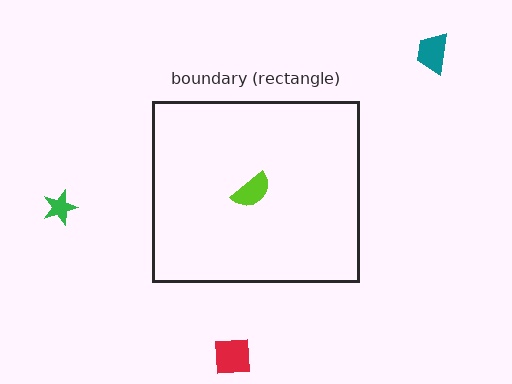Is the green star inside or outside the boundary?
Outside.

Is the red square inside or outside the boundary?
Outside.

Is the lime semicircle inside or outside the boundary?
Inside.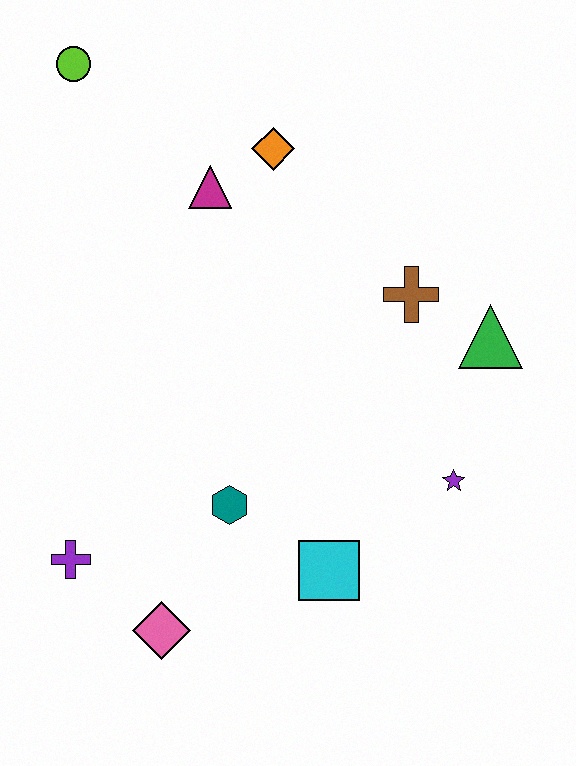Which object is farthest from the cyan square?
The lime circle is farthest from the cyan square.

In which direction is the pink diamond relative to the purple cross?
The pink diamond is to the right of the purple cross.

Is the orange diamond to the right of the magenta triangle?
Yes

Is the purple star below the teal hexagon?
No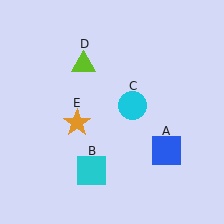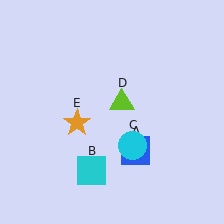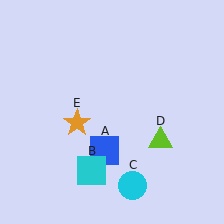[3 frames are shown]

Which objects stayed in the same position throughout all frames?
Cyan square (object B) and orange star (object E) remained stationary.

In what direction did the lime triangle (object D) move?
The lime triangle (object D) moved down and to the right.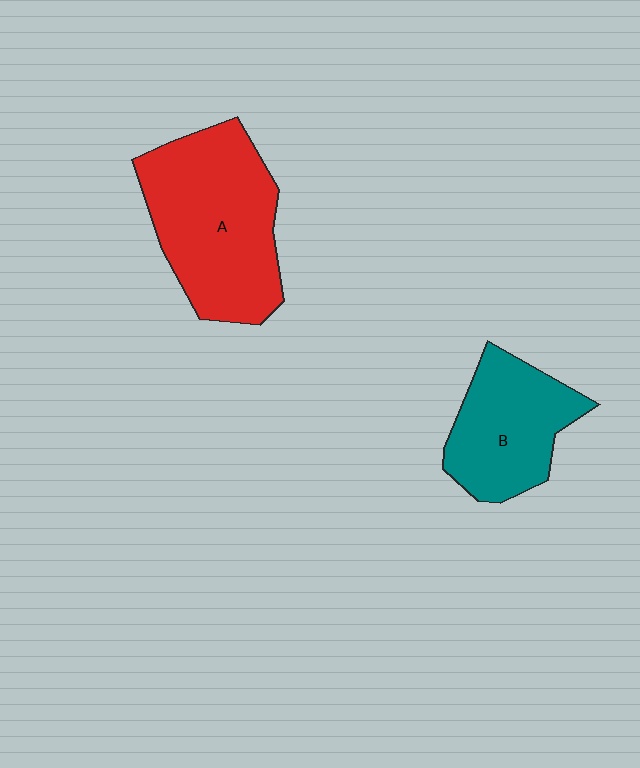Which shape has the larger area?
Shape A (red).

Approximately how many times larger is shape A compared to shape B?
Approximately 1.5 times.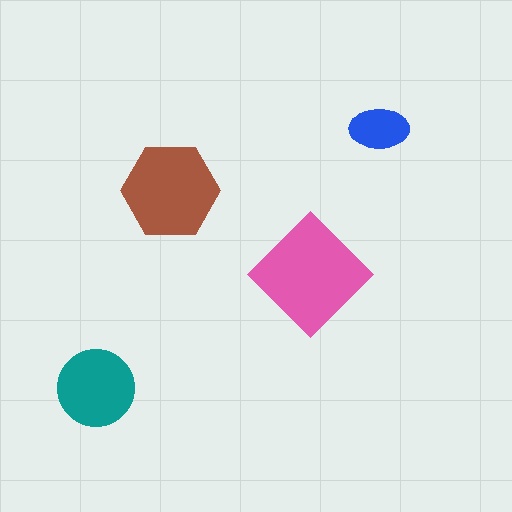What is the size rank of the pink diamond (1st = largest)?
1st.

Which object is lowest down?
The teal circle is bottommost.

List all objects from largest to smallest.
The pink diamond, the brown hexagon, the teal circle, the blue ellipse.